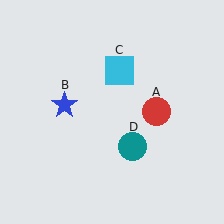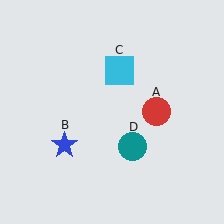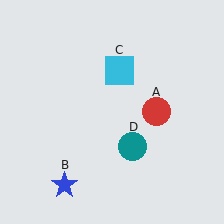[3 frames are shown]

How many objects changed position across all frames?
1 object changed position: blue star (object B).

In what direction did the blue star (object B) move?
The blue star (object B) moved down.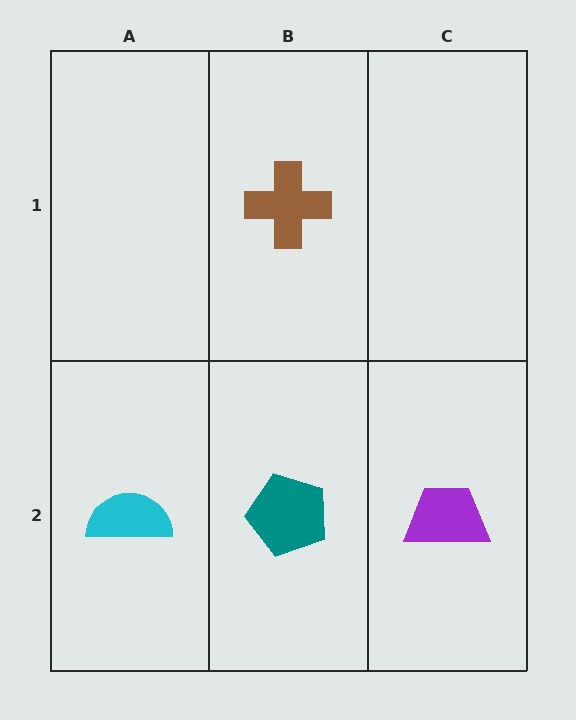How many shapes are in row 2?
3 shapes.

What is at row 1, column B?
A brown cross.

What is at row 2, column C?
A purple trapezoid.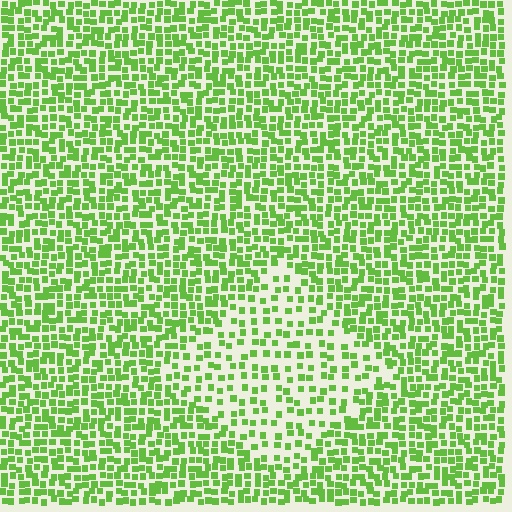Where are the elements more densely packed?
The elements are more densely packed outside the diamond boundary.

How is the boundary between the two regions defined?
The boundary is defined by a change in element density (approximately 1.9x ratio). All elements are the same color, size, and shape.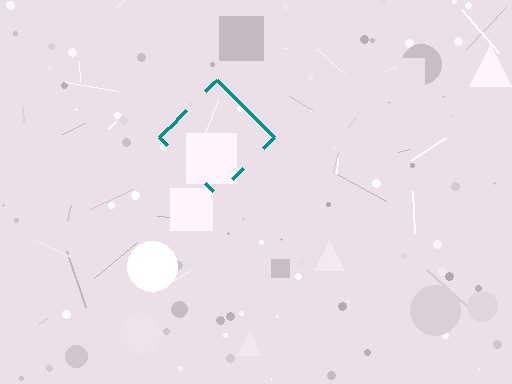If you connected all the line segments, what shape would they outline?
They would outline a diamond.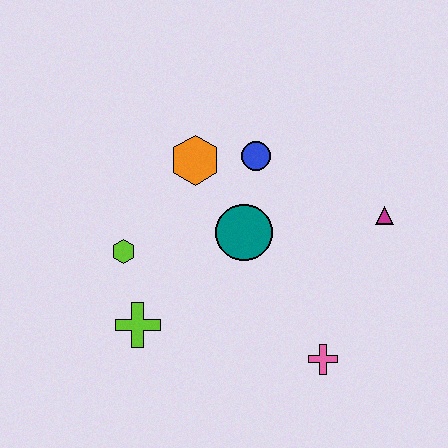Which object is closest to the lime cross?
The lime hexagon is closest to the lime cross.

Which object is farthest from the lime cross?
The magenta triangle is farthest from the lime cross.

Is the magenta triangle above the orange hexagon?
No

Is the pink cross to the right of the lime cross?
Yes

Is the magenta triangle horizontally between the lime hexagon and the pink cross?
No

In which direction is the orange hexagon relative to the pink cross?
The orange hexagon is above the pink cross.